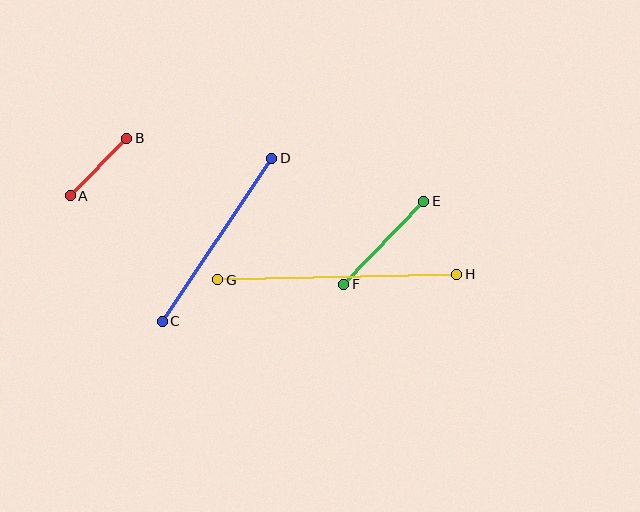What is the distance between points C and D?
The distance is approximately 197 pixels.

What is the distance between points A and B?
The distance is approximately 81 pixels.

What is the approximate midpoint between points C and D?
The midpoint is at approximately (217, 240) pixels.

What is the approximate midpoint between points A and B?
The midpoint is at approximately (98, 167) pixels.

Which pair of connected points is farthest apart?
Points G and H are farthest apart.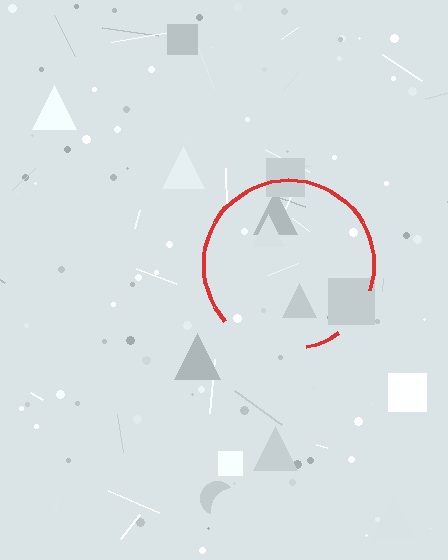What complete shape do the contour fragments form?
The contour fragments form a circle.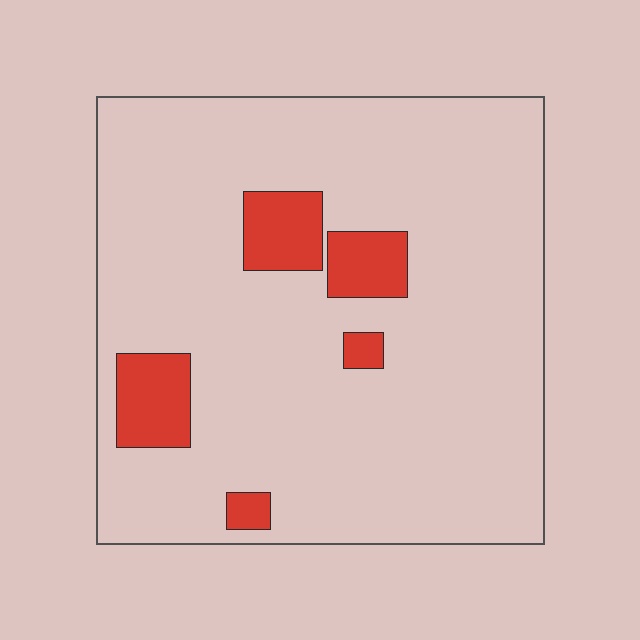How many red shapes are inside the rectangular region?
5.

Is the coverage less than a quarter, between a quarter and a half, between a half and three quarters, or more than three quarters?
Less than a quarter.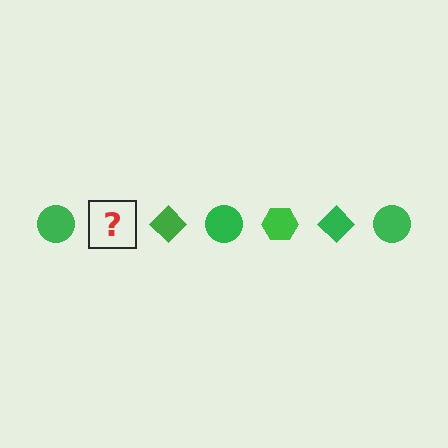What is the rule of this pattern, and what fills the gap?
The rule is that the pattern cycles through circle, hexagon, diamond shapes in green. The gap should be filled with a green hexagon.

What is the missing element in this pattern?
The missing element is a green hexagon.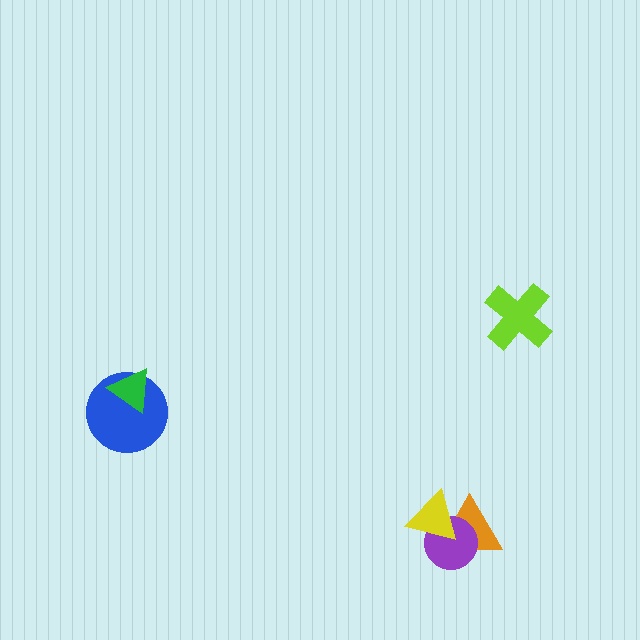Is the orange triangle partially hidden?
Yes, it is partially covered by another shape.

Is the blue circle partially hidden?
Yes, it is partially covered by another shape.